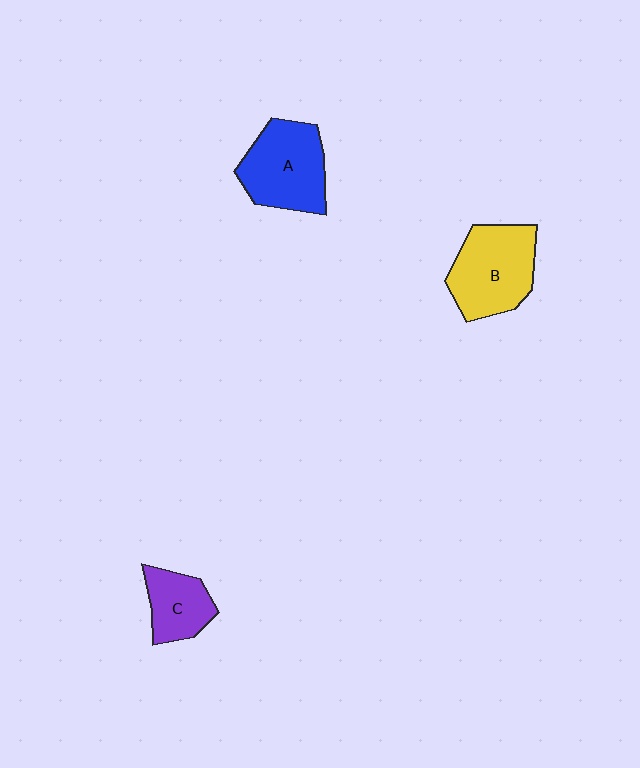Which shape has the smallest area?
Shape C (purple).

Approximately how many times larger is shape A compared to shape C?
Approximately 1.6 times.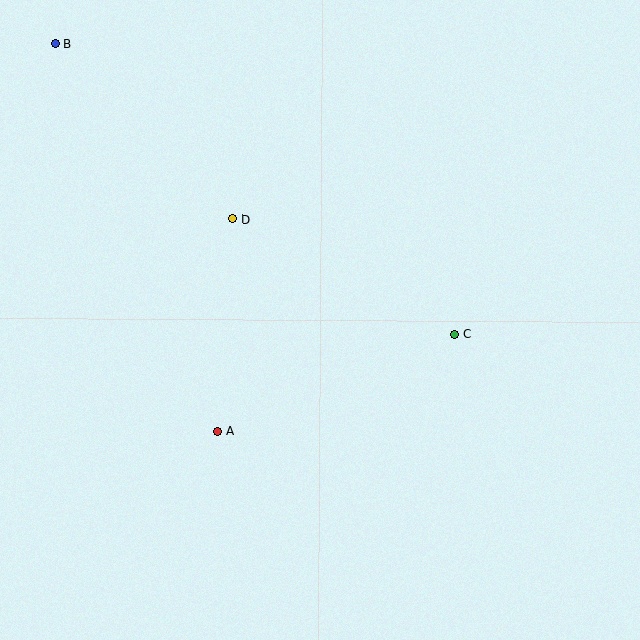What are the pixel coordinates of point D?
Point D is at (233, 219).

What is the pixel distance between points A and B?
The distance between A and B is 421 pixels.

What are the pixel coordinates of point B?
Point B is at (55, 44).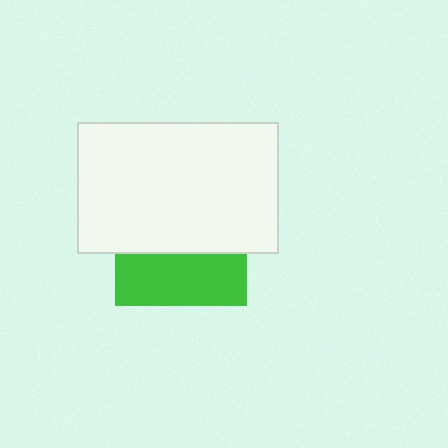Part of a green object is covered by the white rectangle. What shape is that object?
It is a square.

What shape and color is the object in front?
The object in front is a white rectangle.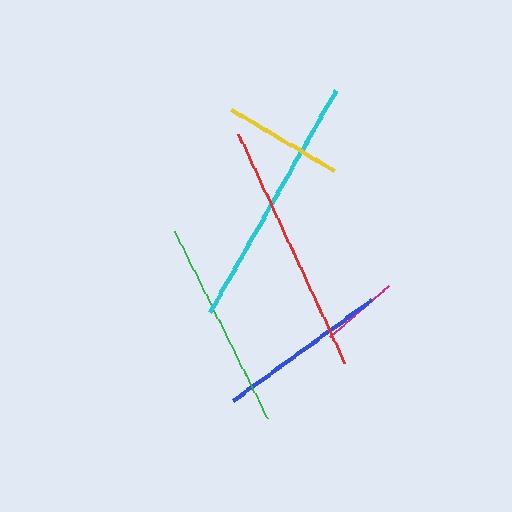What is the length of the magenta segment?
The magenta segment is approximately 78 pixels long.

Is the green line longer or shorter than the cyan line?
The cyan line is longer than the green line.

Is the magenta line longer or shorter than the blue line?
The blue line is longer than the magenta line.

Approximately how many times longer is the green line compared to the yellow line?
The green line is approximately 1.7 times the length of the yellow line.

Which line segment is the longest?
The cyan line is the longest at approximately 255 pixels.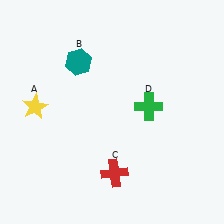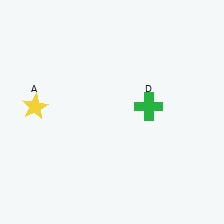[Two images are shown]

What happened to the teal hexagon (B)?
The teal hexagon (B) was removed in Image 2. It was in the top-left area of Image 1.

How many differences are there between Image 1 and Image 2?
There are 2 differences between the two images.